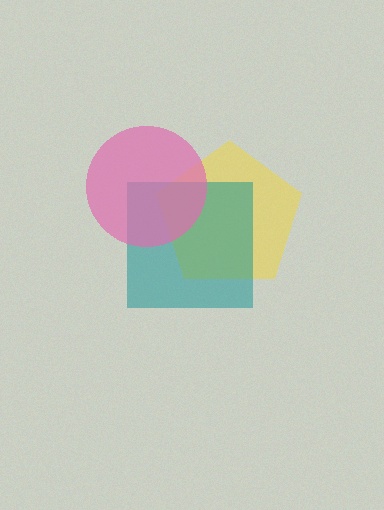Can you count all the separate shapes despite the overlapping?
Yes, there are 3 separate shapes.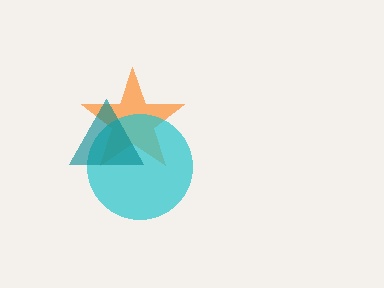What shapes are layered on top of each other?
The layered shapes are: an orange star, a cyan circle, a teal triangle.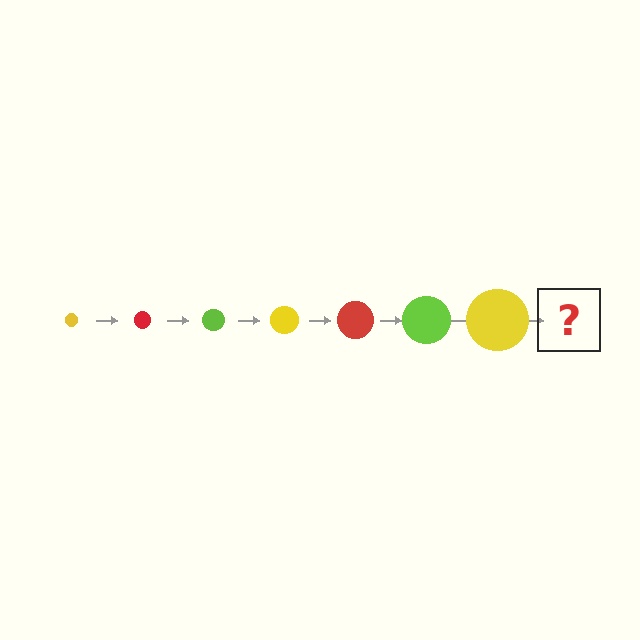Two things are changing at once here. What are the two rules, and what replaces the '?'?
The two rules are that the circle grows larger each step and the color cycles through yellow, red, and lime. The '?' should be a red circle, larger than the previous one.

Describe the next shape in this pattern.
It should be a red circle, larger than the previous one.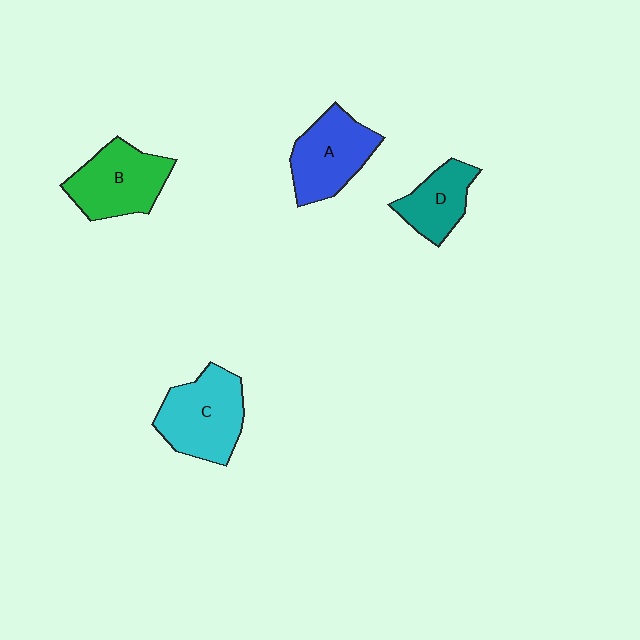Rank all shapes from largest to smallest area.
From largest to smallest: C (cyan), B (green), A (blue), D (teal).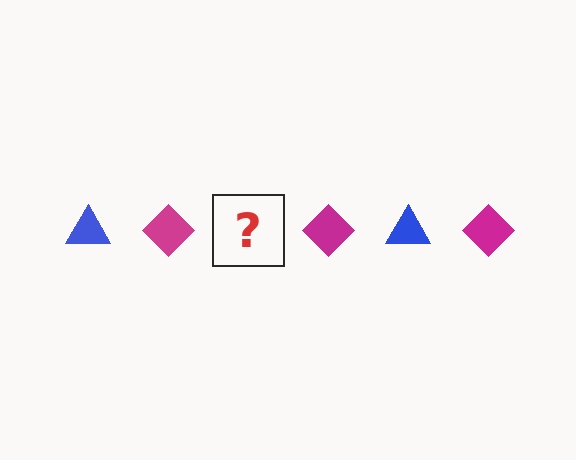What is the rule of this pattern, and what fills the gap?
The rule is that the pattern alternates between blue triangle and magenta diamond. The gap should be filled with a blue triangle.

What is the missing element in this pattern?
The missing element is a blue triangle.